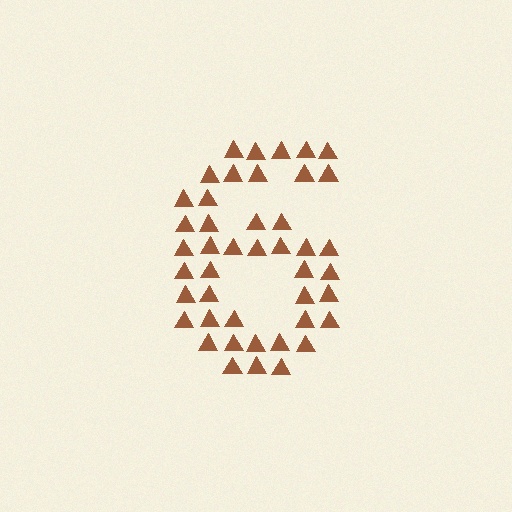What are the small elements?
The small elements are triangles.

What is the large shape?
The large shape is the digit 6.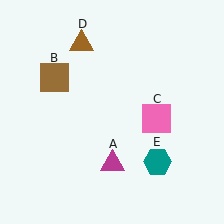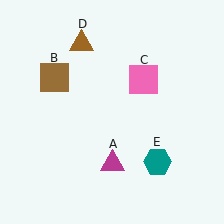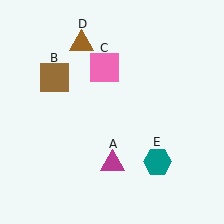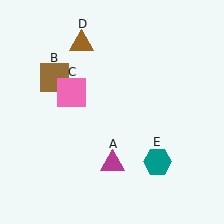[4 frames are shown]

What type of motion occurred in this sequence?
The pink square (object C) rotated counterclockwise around the center of the scene.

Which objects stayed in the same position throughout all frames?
Magenta triangle (object A) and brown square (object B) and brown triangle (object D) and teal hexagon (object E) remained stationary.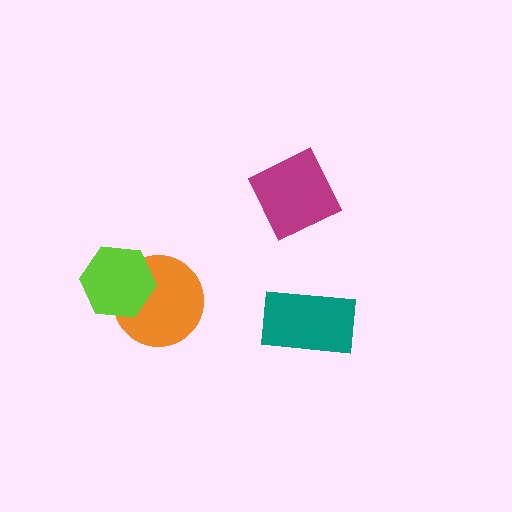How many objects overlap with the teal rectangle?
0 objects overlap with the teal rectangle.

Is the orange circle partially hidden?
Yes, it is partially covered by another shape.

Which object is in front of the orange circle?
The lime hexagon is in front of the orange circle.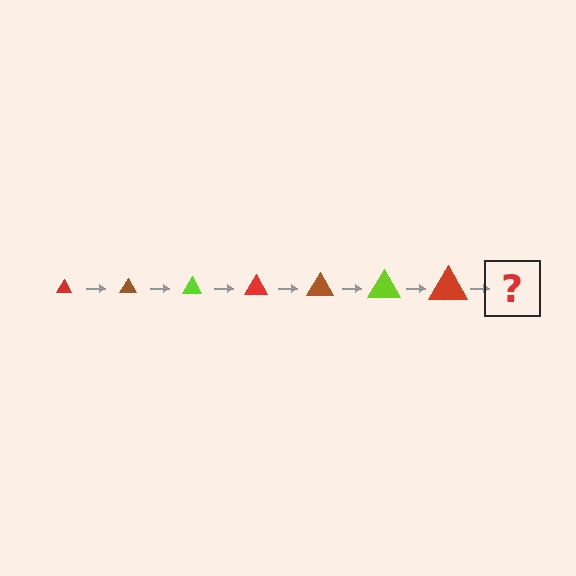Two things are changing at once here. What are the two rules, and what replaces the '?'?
The two rules are that the triangle grows larger each step and the color cycles through red, brown, and lime. The '?' should be a brown triangle, larger than the previous one.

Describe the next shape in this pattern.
It should be a brown triangle, larger than the previous one.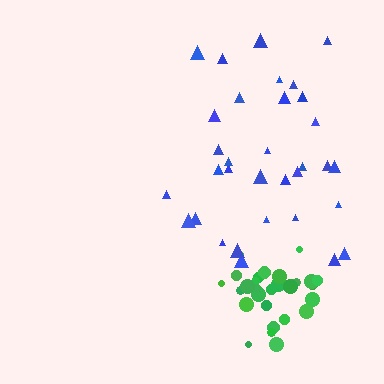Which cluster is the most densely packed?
Green.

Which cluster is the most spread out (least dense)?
Blue.